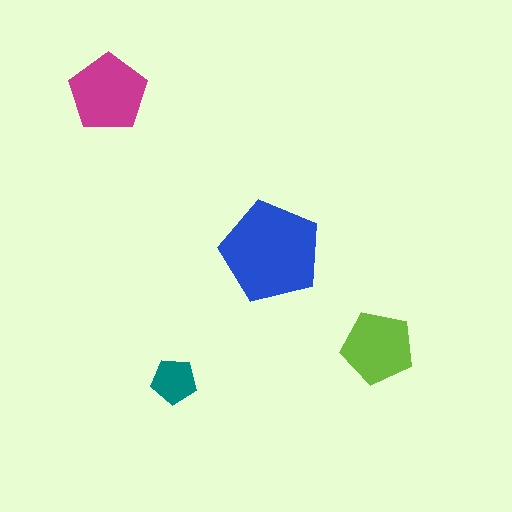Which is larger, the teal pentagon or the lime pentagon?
The lime one.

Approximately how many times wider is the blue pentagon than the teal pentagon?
About 2 times wider.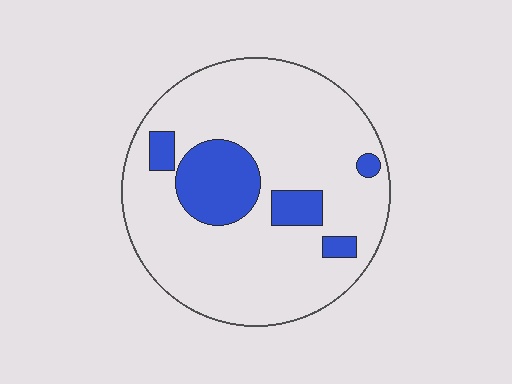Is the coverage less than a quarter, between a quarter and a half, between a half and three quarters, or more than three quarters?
Less than a quarter.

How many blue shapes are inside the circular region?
5.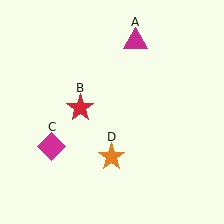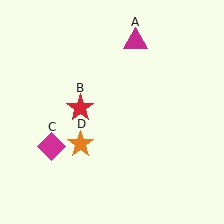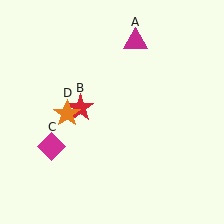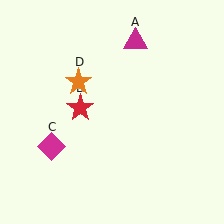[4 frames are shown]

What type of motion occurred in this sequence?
The orange star (object D) rotated clockwise around the center of the scene.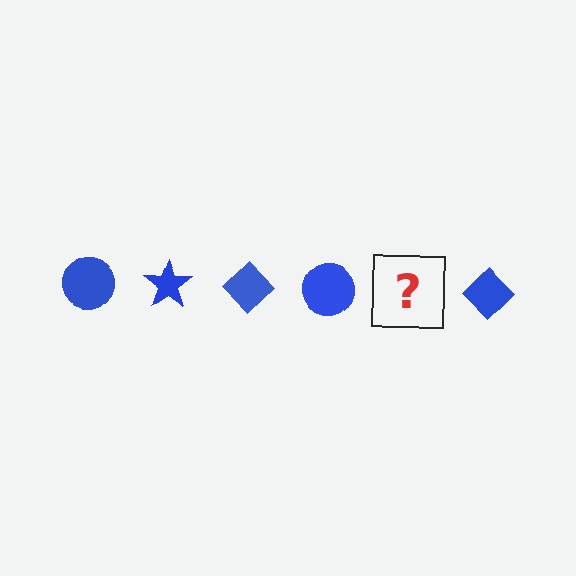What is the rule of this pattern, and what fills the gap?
The rule is that the pattern cycles through circle, star, diamond shapes in blue. The gap should be filled with a blue star.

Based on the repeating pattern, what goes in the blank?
The blank should be a blue star.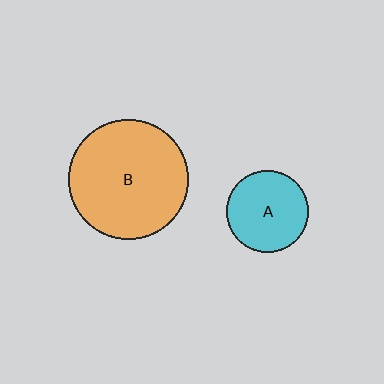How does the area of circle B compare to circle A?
Approximately 2.1 times.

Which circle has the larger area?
Circle B (orange).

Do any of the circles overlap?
No, none of the circles overlap.